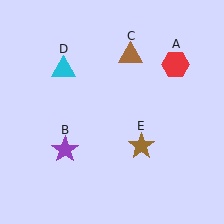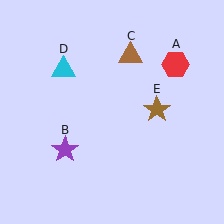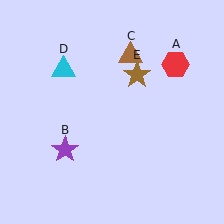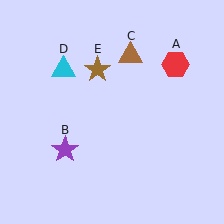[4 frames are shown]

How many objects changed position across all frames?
1 object changed position: brown star (object E).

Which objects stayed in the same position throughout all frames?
Red hexagon (object A) and purple star (object B) and brown triangle (object C) and cyan triangle (object D) remained stationary.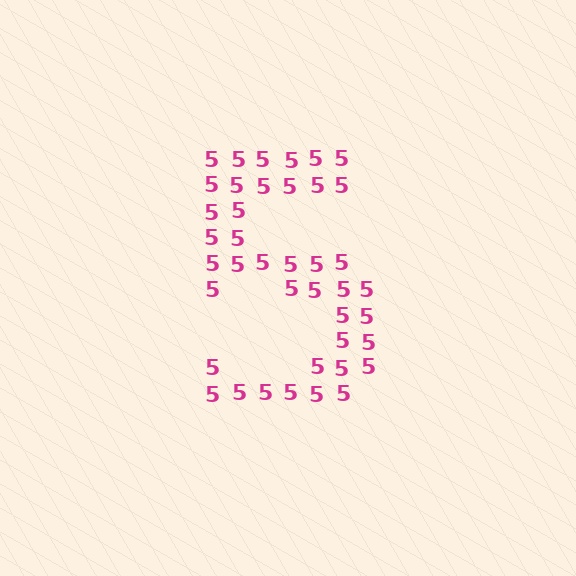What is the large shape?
The large shape is the digit 5.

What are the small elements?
The small elements are digit 5's.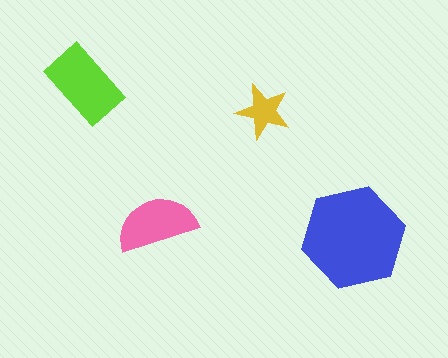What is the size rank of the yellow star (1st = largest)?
4th.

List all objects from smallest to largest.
The yellow star, the pink semicircle, the lime rectangle, the blue hexagon.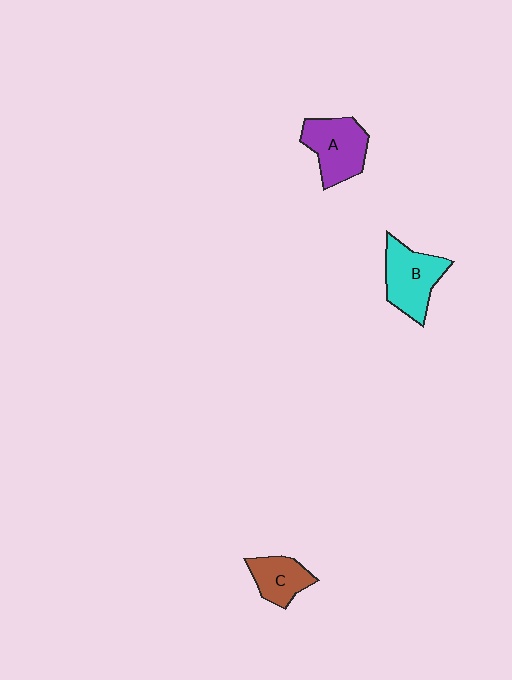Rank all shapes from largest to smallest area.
From largest to smallest: B (cyan), A (purple), C (brown).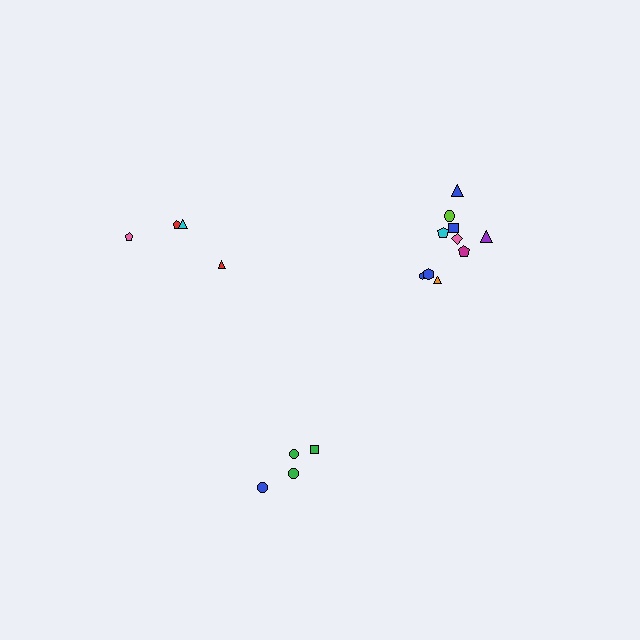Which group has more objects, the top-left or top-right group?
The top-right group.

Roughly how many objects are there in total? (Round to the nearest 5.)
Roughly 20 objects in total.